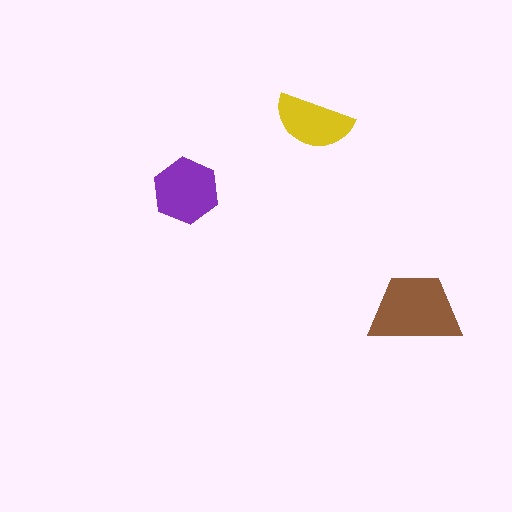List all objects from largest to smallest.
The brown trapezoid, the purple hexagon, the yellow semicircle.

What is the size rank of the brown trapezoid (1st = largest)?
1st.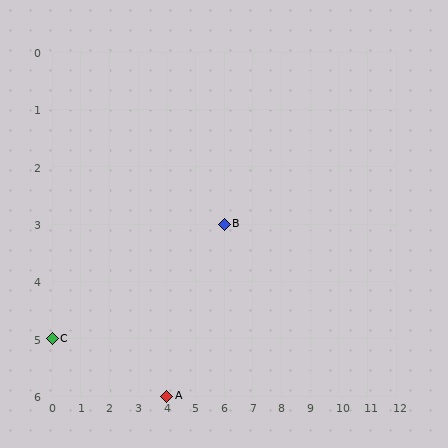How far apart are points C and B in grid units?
Points C and B are 6 columns and 2 rows apart (about 6.3 grid units diagonally).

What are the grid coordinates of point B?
Point B is at grid coordinates (6, 3).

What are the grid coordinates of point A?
Point A is at grid coordinates (4, 6).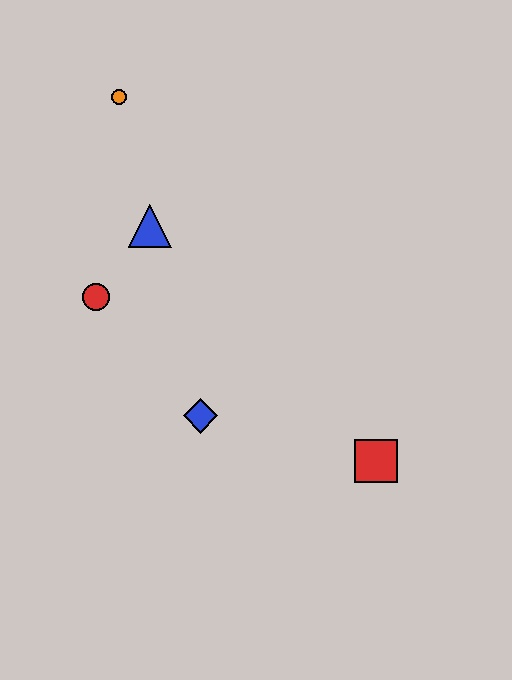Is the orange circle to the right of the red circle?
Yes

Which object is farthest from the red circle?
The red square is farthest from the red circle.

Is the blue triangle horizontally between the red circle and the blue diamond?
Yes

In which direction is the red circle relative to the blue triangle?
The red circle is below the blue triangle.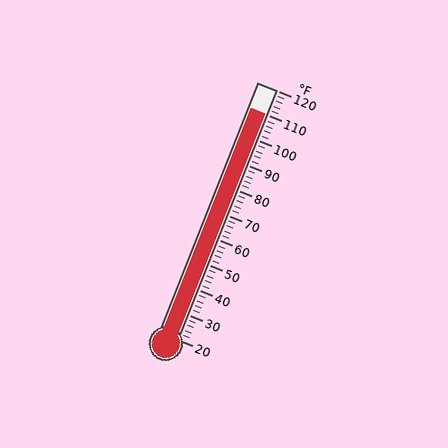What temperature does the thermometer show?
The thermometer shows approximately 110°F.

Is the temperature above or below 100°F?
The temperature is above 100°F.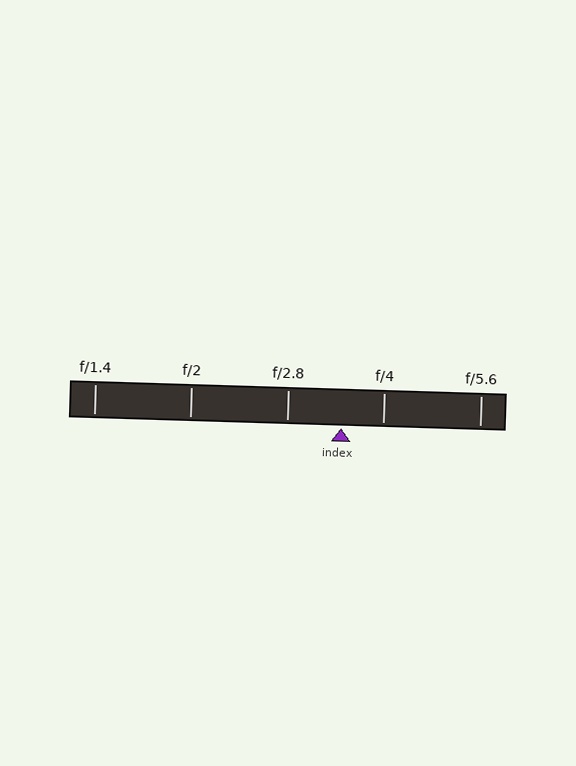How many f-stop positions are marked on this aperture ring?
There are 5 f-stop positions marked.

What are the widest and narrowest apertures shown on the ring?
The widest aperture shown is f/1.4 and the narrowest is f/5.6.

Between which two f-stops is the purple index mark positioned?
The index mark is between f/2.8 and f/4.